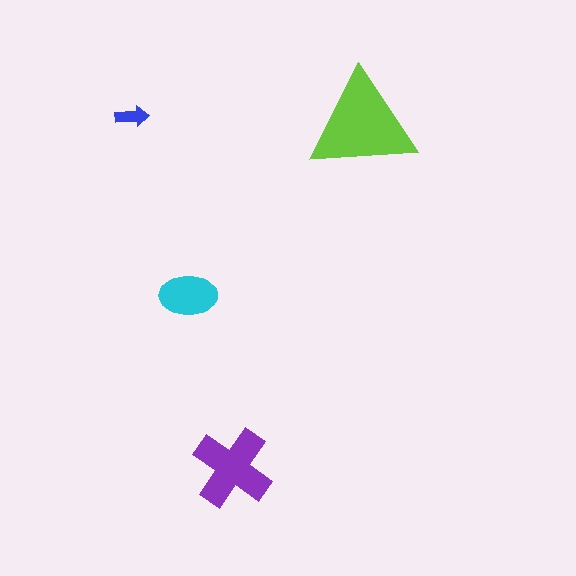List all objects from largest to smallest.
The lime triangle, the purple cross, the cyan ellipse, the blue arrow.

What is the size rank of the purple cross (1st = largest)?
2nd.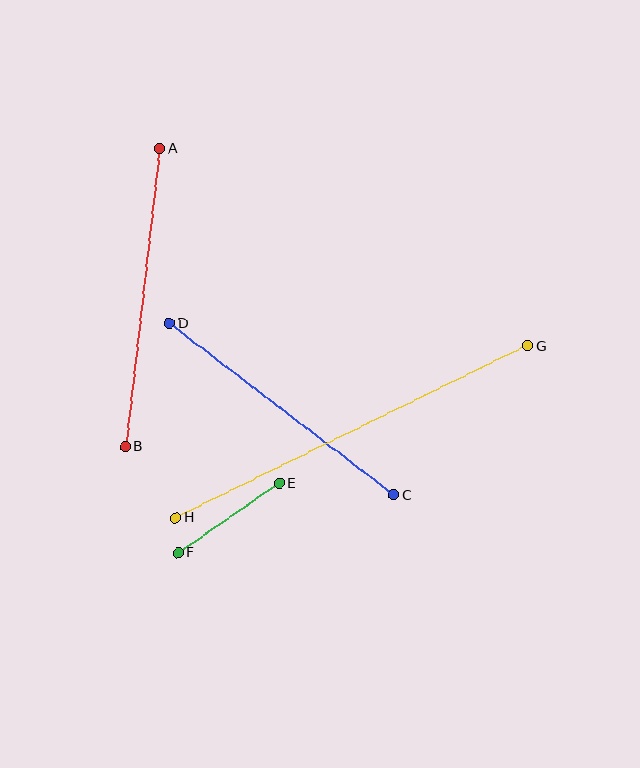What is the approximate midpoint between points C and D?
The midpoint is at approximately (282, 409) pixels.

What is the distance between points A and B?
The distance is approximately 300 pixels.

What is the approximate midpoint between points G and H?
The midpoint is at approximately (351, 432) pixels.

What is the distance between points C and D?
The distance is approximately 283 pixels.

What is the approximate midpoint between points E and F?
The midpoint is at approximately (229, 518) pixels.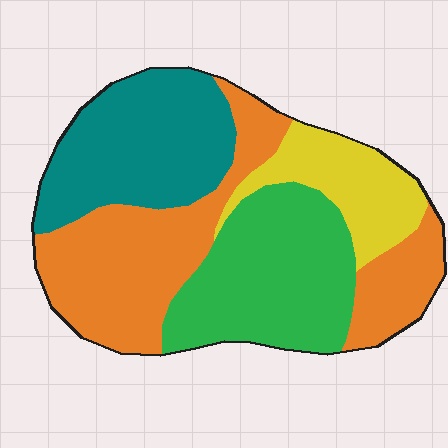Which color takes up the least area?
Yellow, at roughly 15%.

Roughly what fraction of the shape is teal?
Teal covers about 25% of the shape.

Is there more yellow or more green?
Green.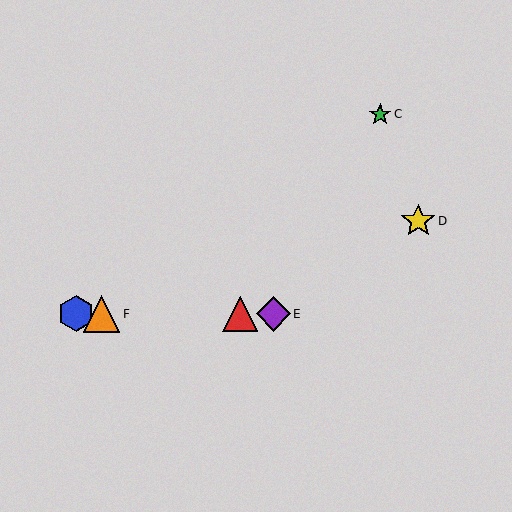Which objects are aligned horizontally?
Objects A, B, E, F are aligned horizontally.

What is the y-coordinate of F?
Object F is at y≈314.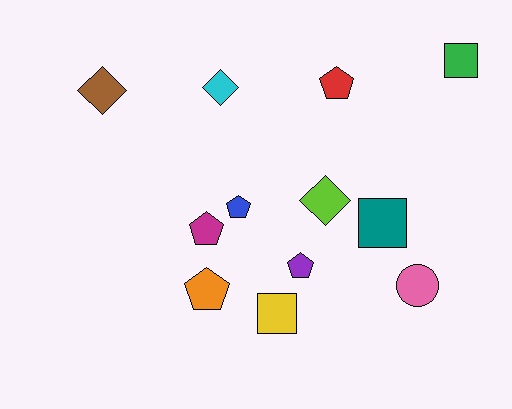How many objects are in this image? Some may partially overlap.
There are 12 objects.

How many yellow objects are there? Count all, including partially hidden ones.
There is 1 yellow object.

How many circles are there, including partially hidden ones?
There is 1 circle.